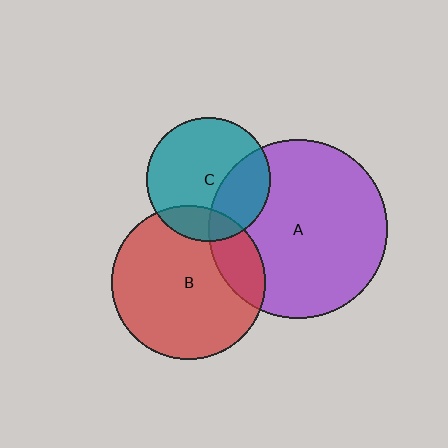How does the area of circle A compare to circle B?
Approximately 1.4 times.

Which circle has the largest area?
Circle A (purple).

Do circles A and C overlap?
Yes.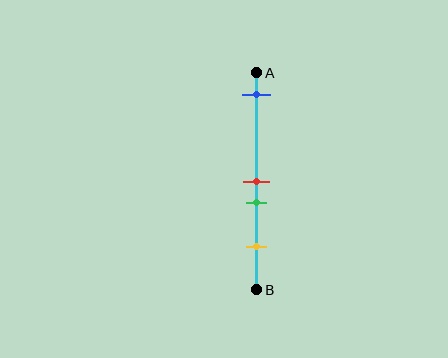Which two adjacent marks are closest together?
The red and green marks are the closest adjacent pair.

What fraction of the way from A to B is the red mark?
The red mark is approximately 50% (0.5) of the way from A to B.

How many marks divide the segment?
There are 4 marks dividing the segment.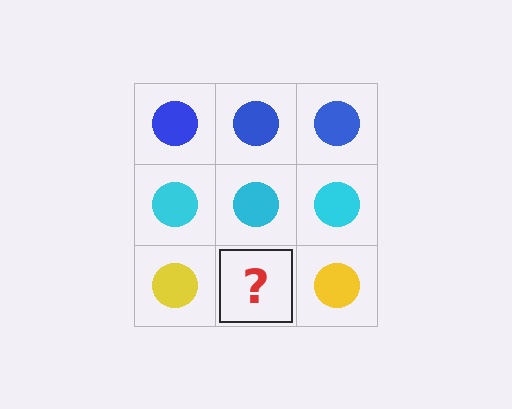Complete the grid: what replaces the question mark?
The question mark should be replaced with a yellow circle.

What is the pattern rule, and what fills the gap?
The rule is that each row has a consistent color. The gap should be filled with a yellow circle.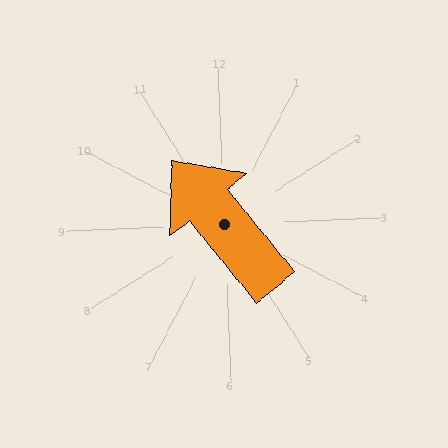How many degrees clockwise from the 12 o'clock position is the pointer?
Approximately 323 degrees.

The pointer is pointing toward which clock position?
Roughly 11 o'clock.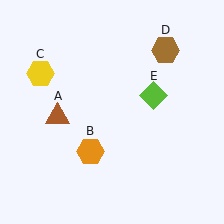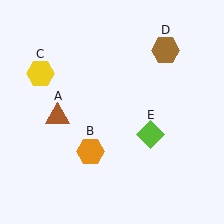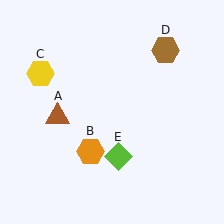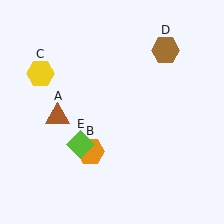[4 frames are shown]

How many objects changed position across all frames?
1 object changed position: lime diamond (object E).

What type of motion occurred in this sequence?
The lime diamond (object E) rotated clockwise around the center of the scene.